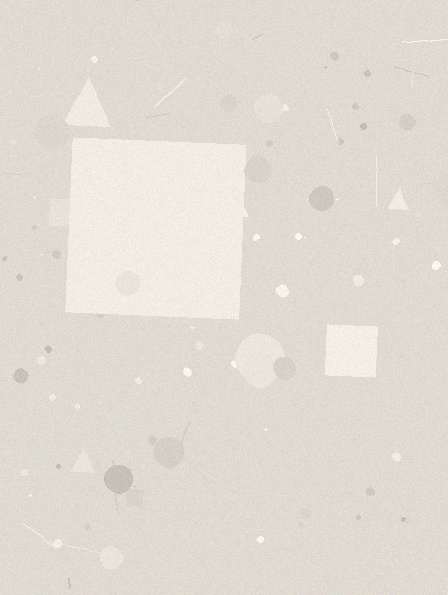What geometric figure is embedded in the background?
A square is embedded in the background.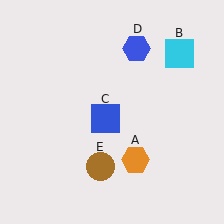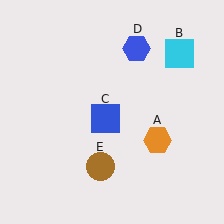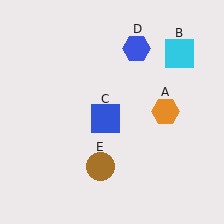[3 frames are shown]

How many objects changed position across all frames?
1 object changed position: orange hexagon (object A).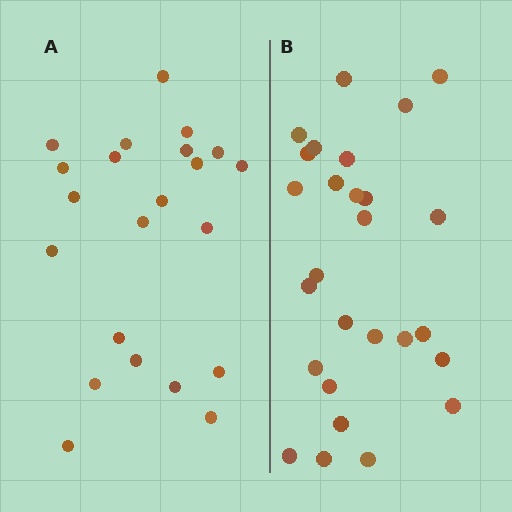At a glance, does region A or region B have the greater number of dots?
Region B (the right region) has more dots.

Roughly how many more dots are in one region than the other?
Region B has about 5 more dots than region A.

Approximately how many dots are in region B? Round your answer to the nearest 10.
About 30 dots. (The exact count is 27, which rounds to 30.)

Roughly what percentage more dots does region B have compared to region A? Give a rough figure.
About 25% more.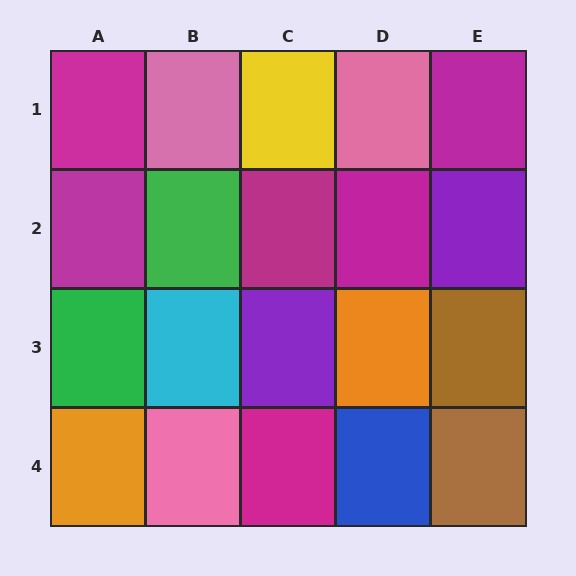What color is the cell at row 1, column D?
Pink.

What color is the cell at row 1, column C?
Yellow.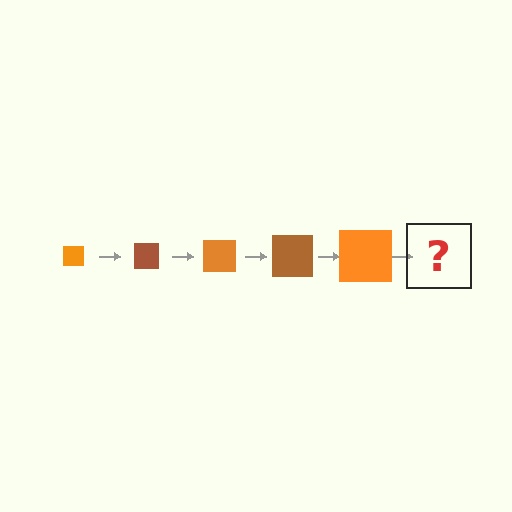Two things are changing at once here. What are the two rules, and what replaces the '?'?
The two rules are that the square grows larger each step and the color cycles through orange and brown. The '?' should be a brown square, larger than the previous one.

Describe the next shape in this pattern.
It should be a brown square, larger than the previous one.